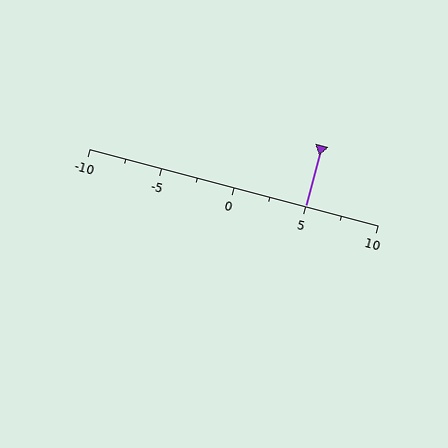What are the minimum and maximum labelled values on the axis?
The axis runs from -10 to 10.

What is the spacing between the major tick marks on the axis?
The major ticks are spaced 5 apart.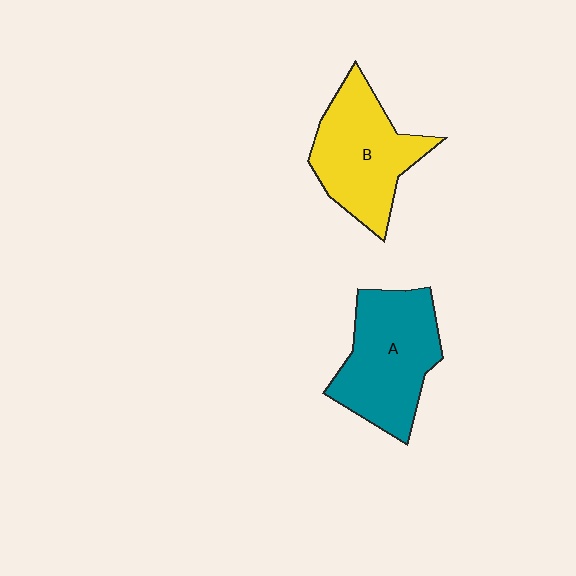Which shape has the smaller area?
Shape B (yellow).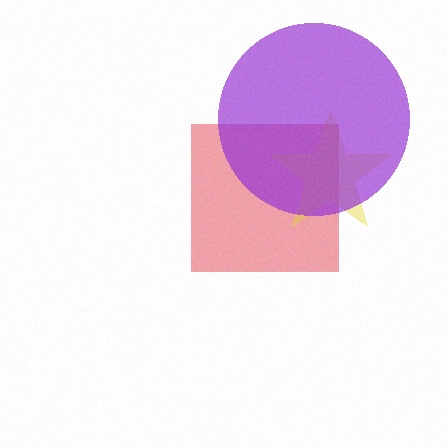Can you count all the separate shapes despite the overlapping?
Yes, there are 3 separate shapes.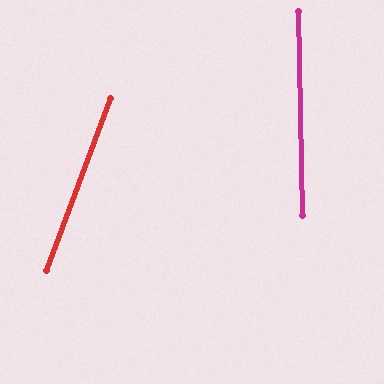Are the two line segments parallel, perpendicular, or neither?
Neither parallel nor perpendicular — they differ by about 22°.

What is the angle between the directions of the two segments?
Approximately 22 degrees.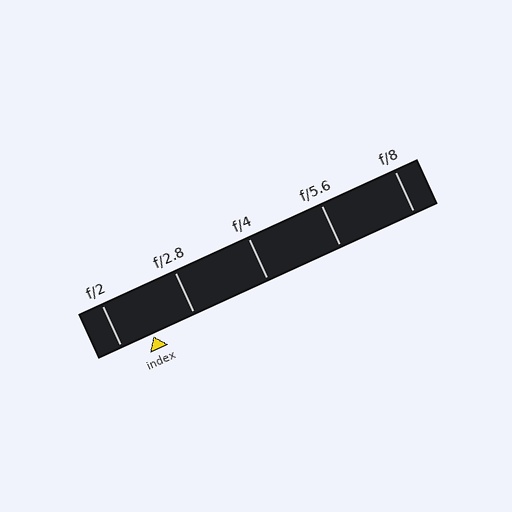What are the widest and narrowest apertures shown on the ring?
The widest aperture shown is f/2 and the narrowest is f/8.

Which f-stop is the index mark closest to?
The index mark is closest to f/2.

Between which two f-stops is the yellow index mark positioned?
The index mark is between f/2 and f/2.8.